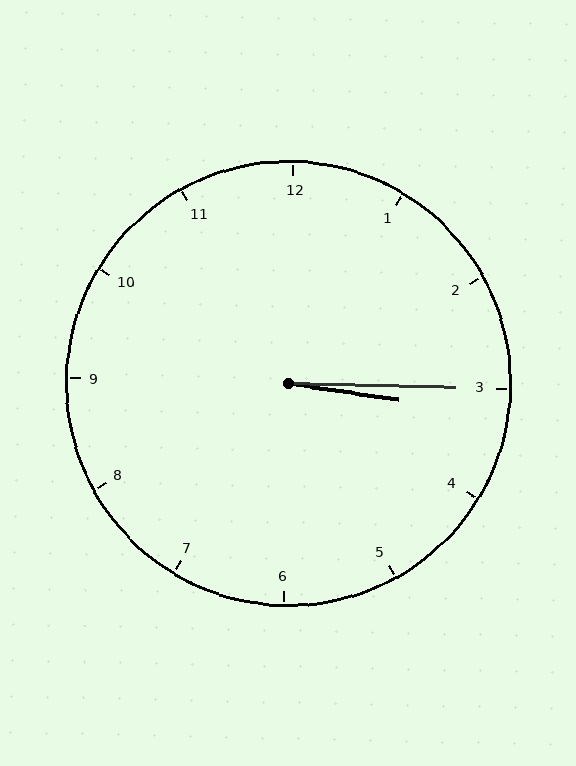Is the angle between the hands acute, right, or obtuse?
It is acute.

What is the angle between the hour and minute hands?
Approximately 8 degrees.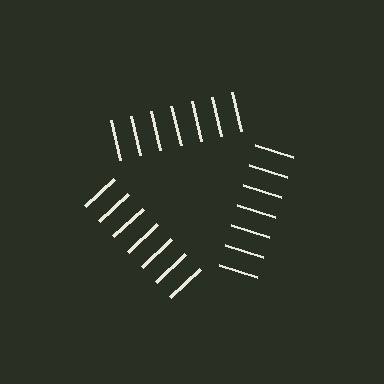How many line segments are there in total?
21 — 7 along each of the 3 edges.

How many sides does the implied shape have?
3 sides — the line-ends trace a triangle.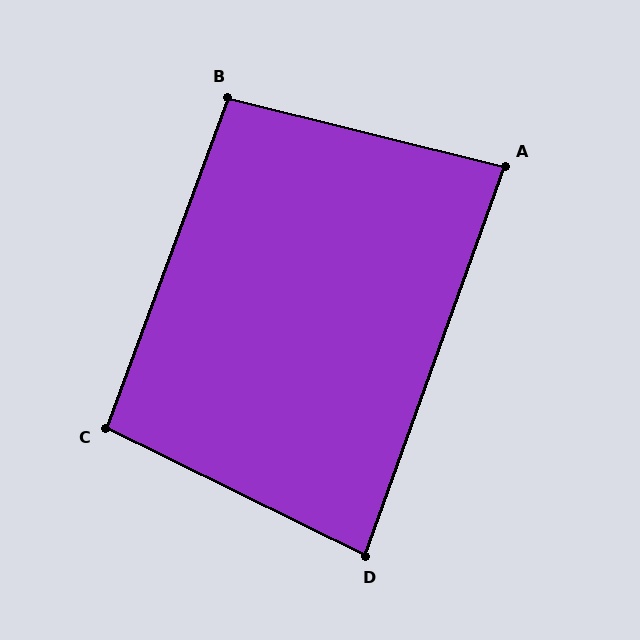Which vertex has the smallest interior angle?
D, at approximately 84 degrees.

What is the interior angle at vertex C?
Approximately 96 degrees (obtuse).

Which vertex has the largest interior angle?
B, at approximately 96 degrees.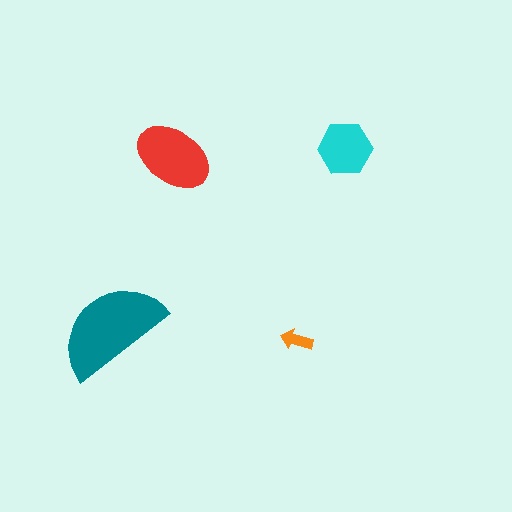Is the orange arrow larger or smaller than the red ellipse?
Smaller.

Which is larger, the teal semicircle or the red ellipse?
The teal semicircle.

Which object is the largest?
The teal semicircle.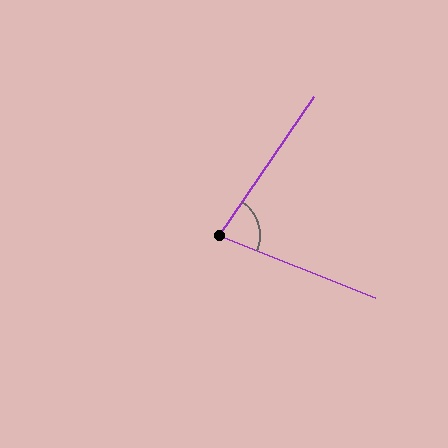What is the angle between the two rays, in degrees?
Approximately 77 degrees.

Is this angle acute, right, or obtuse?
It is acute.